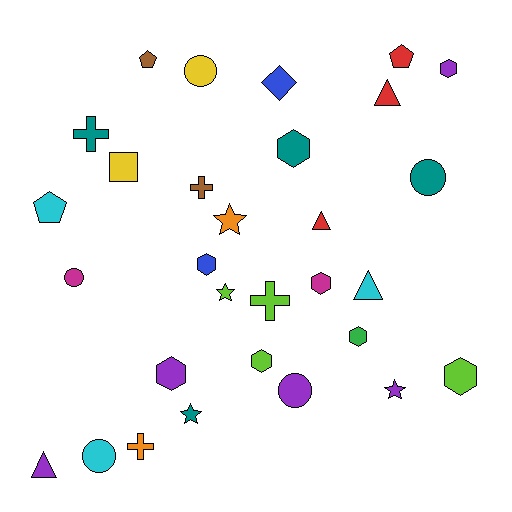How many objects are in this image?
There are 30 objects.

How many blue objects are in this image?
There are 2 blue objects.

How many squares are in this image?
There is 1 square.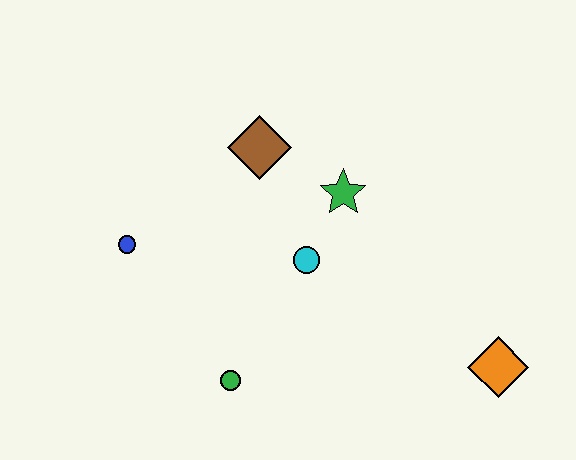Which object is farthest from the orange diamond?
The blue circle is farthest from the orange diamond.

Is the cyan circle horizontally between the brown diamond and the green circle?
No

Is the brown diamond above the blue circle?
Yes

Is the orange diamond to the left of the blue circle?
No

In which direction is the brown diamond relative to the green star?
The brown diamond is to the left of the green star.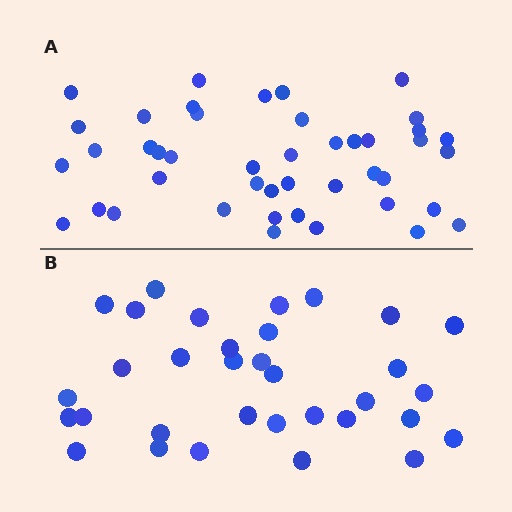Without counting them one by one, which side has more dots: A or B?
Region A (the top region) has more dots.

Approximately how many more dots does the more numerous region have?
Region A has roughly 12 or so more dots than region B.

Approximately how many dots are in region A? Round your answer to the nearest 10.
About 40 dots. (The exact count is 44, which rounds to 40.)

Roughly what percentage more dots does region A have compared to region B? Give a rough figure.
About 35% more.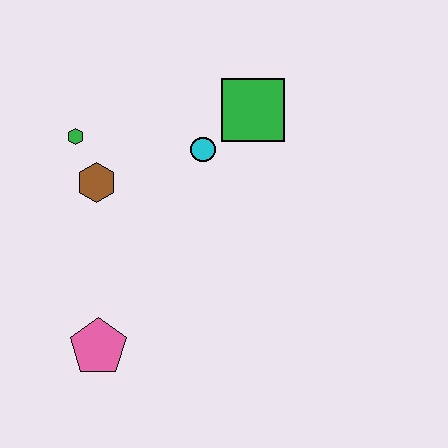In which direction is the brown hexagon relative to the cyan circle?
The brown hexagon is to the left of the cyan circle.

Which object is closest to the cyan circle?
The green square is closest to the cyan circle.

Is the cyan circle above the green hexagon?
No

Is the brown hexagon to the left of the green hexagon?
No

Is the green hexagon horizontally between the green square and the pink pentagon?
No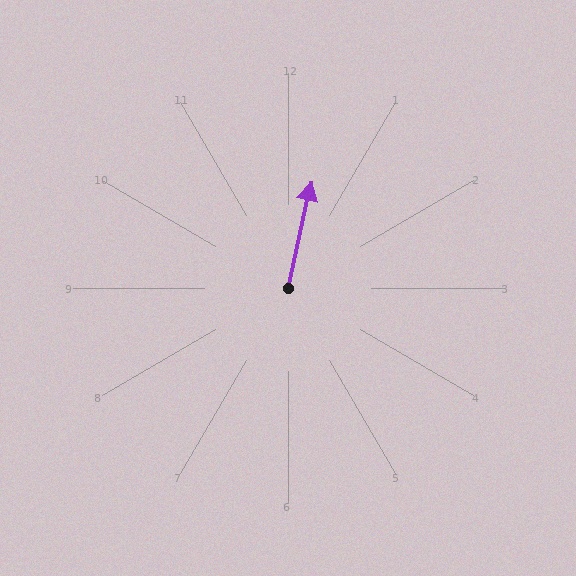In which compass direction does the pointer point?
North.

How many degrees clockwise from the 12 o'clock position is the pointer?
Approximately 12 degrees.